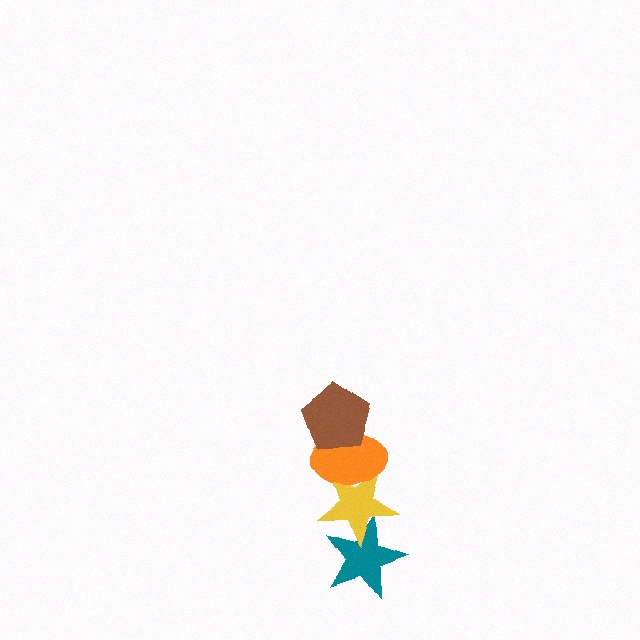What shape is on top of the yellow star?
The orange ellipse is on top of the yellow star.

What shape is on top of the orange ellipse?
The brown pentagon is on top of the orange ellipse.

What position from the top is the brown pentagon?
The brown pentagon is 1st from the top.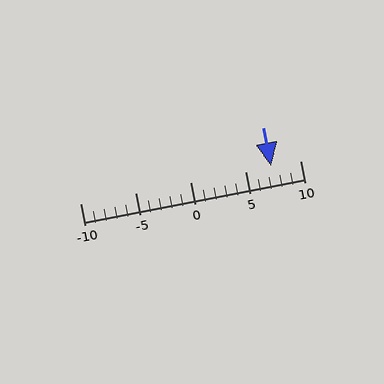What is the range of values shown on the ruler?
The ruler shows values from -10 to 10.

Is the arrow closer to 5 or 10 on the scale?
The arrow is closer to 5.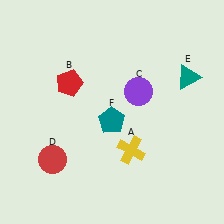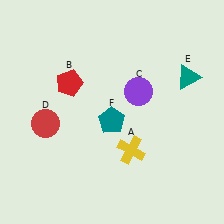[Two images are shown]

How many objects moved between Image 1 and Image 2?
1 object moved between the two images.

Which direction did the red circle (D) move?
The red circle (D) moved up.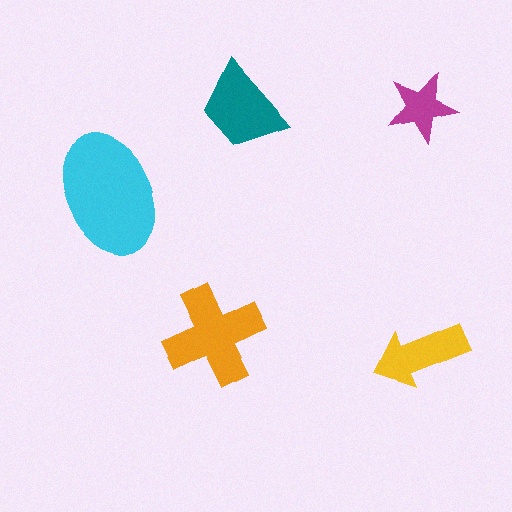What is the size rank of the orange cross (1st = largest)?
2nd.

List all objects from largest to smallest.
The cyan ellipse, the orange cross, the teal trapezoid, the yellow arrow, the magenta star.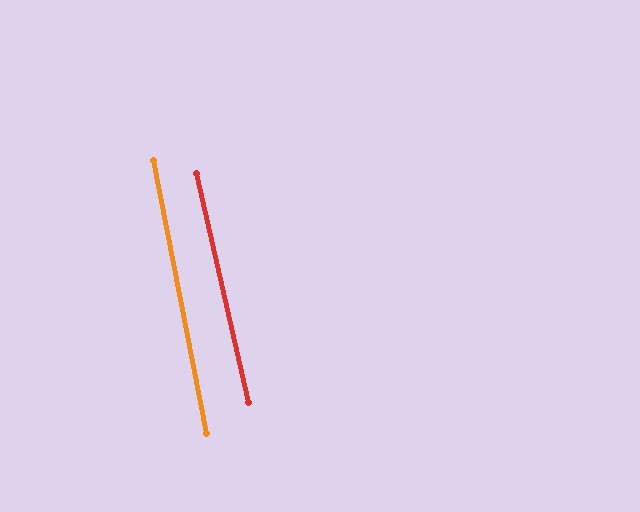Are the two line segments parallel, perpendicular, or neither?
Parallel — their directions differ by only 1.6°.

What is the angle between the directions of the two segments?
Approximately 2 degrees.